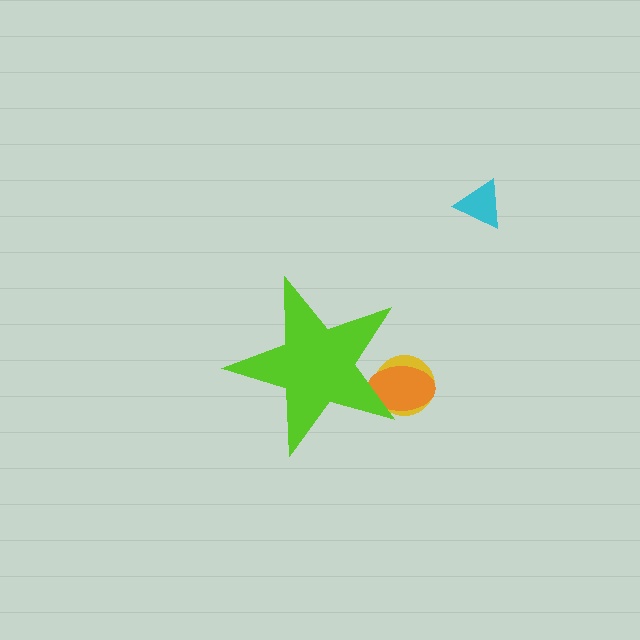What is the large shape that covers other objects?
A lime star.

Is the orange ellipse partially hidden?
Yes, the orange ellipse is partially hidden behind the lime star.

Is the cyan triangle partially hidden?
No, the cyan triangle is fully visible.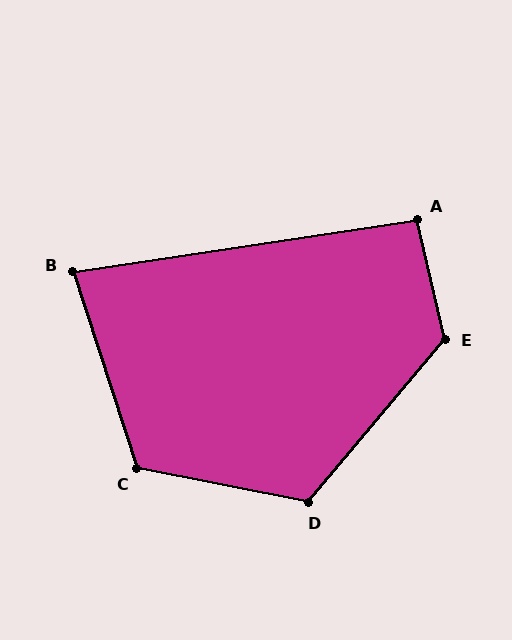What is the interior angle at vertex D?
Approximately 119 degrees (obtuse).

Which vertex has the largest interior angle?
E, at approximately 127 degrees.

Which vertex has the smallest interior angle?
B, at approximately 80 degrees.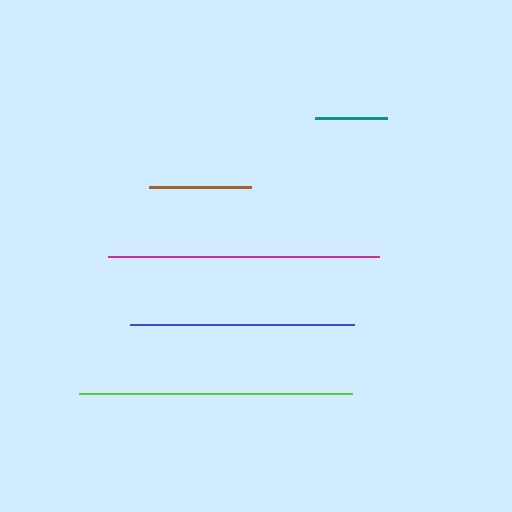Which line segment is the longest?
The lime line is the longest at approximately 272 pixels.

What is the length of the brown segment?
The brown segment is approximately 102 pixels long.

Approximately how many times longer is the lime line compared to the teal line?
The lime line is approximately 3.8 times the length of the teal line.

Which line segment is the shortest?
The teal line is the shortest at approximately 72 pixels.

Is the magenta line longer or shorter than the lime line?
The lime line is longer than the magenta line.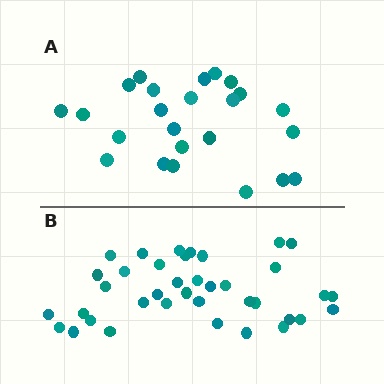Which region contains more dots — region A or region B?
Region B (the bottom region) has more dots.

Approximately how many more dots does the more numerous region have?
Region B has approximately 15 more dots than region A.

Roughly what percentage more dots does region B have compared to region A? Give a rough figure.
About 60% more.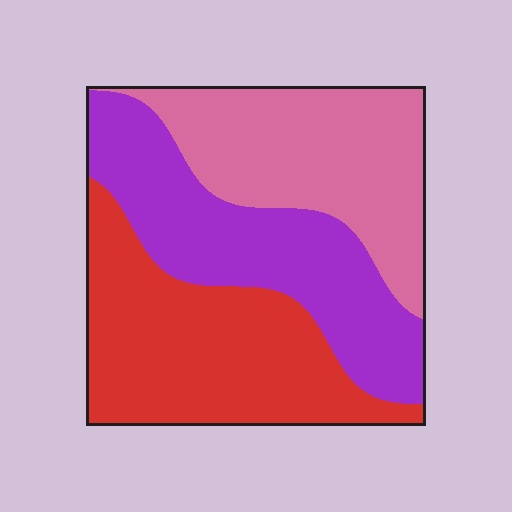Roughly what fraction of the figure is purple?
Purple covers about 30% of the figure.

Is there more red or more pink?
Red.